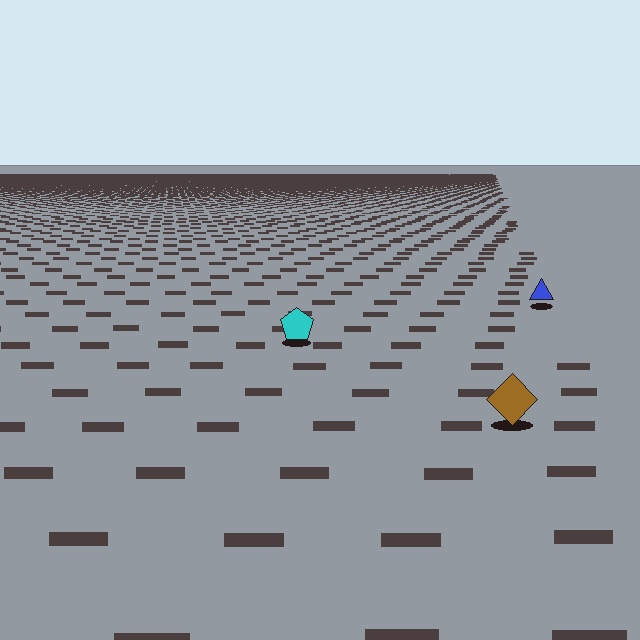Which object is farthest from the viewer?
The blue triangle is farthest from the viewer. It appears smaller and the ground texture around it is denser.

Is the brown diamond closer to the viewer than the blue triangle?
Yes. The brown diamond is closer — you can tell from the texture gradient: the ground texture is coarser near it.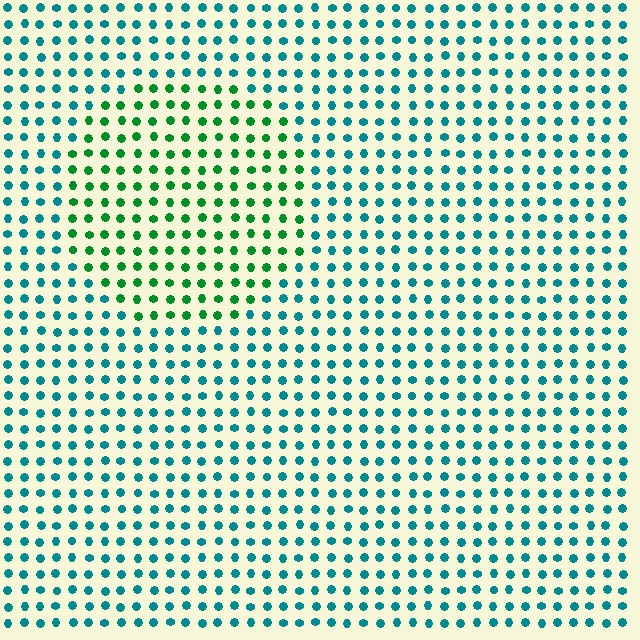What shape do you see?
I see a circle.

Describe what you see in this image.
The image is filled with small teal elements in a uniform arrangement. A circle-shaped region is visible where the elements are tinted to a slightly different hue, forming a subtle color boundary.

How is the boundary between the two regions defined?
The boundary is defined purely by a slight shift in hue (about 46 degrees). Spacing, size, and orientation are identical on both sides.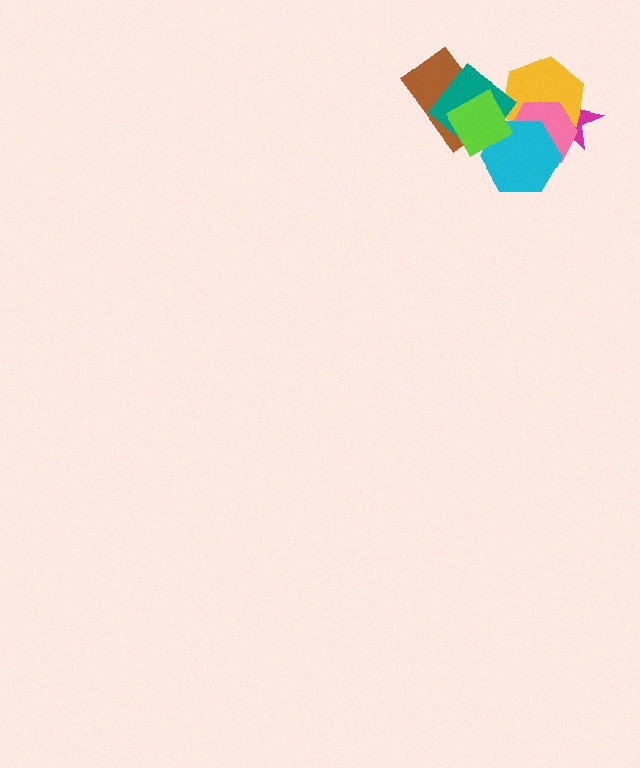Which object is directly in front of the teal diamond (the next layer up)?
The cyan hexagon is directly in front of the teal diamond.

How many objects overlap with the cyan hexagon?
5 objects overlap with the cyan hexagon.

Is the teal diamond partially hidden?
Yes, it is partially covered by another shape.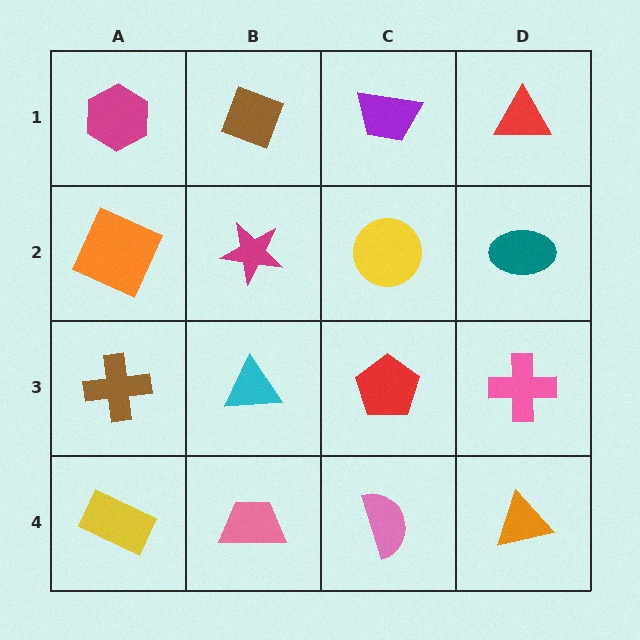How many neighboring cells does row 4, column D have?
2.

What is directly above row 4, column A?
A brown cross.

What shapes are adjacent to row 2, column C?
A purple trapezoid (row 1, column C), a red pentagon (row 3, column C), a magenta star (row 2, column B), a teal ellipse (row 2, column D).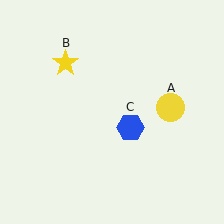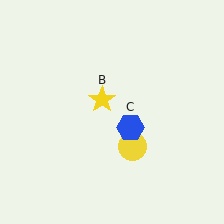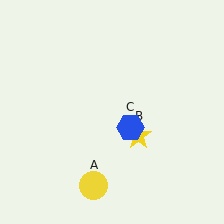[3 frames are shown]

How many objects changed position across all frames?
2 objects changed position: yellow circle (object A), yellow star (object B).